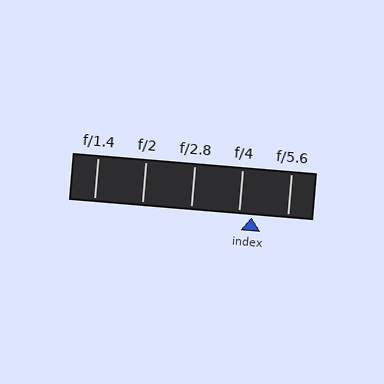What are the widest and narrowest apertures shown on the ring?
The widest aperture shown is f/1.4 and the narrowest is f/5.6.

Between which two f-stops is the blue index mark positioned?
The index mark is between f/4 and f/5.6.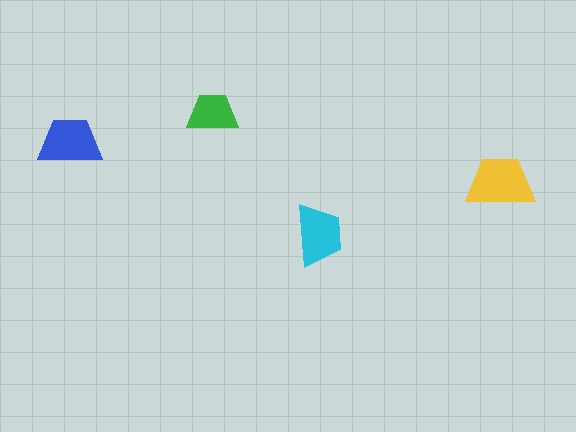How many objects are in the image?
There are 4 objects in the image.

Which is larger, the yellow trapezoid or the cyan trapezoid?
The yellow one.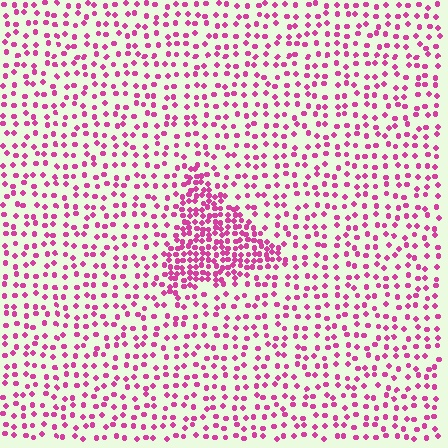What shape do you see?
I see a triangle.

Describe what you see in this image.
The image contains small magenta elements arranged at two different densities. A triangle-shaped region is visible where the elements are more densely packed than the surrounding area.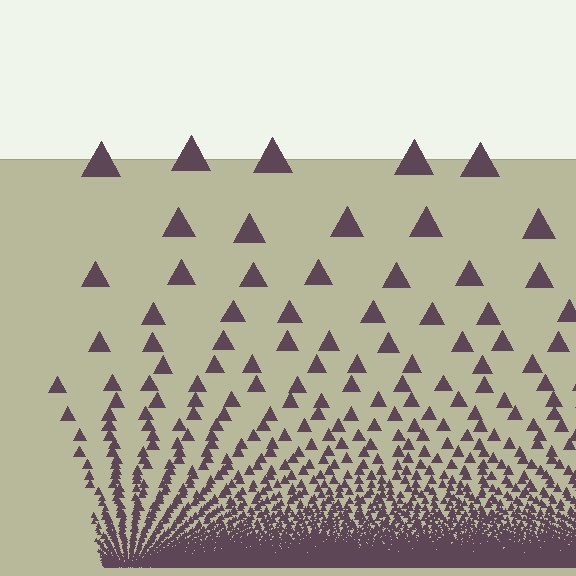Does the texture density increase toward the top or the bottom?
Density increases toward the bottom.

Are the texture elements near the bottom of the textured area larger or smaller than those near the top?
Smaller. The gradient is inverted — elements near the bottom are smaller and denser.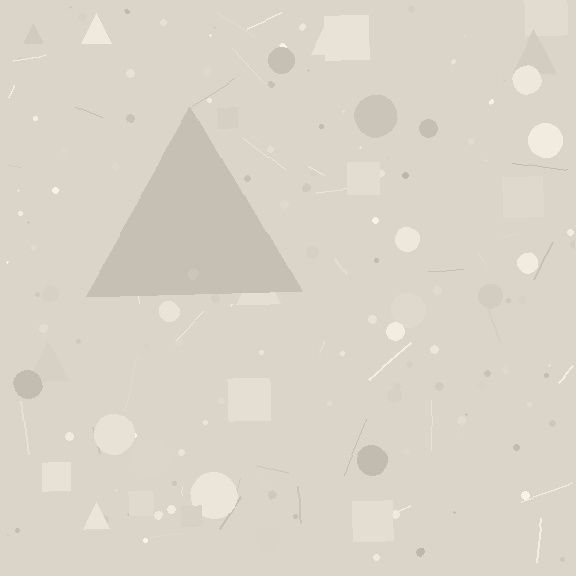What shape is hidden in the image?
A triangle is hidden in the image.